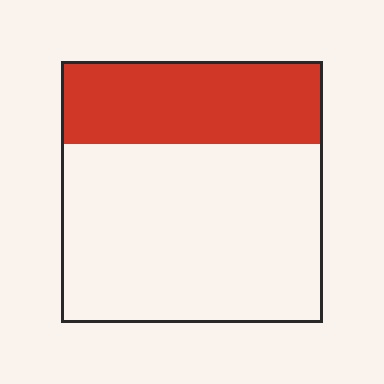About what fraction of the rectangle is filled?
About one third (1/3).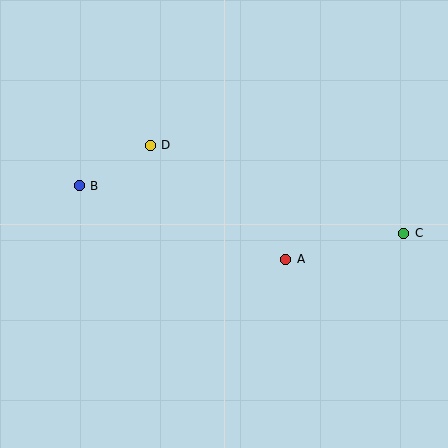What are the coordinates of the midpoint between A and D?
The midpoint between A and D is at (218, 202).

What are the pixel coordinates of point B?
Point B is at (79, 186).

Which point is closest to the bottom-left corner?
Point B is closest to the bottom-left corner.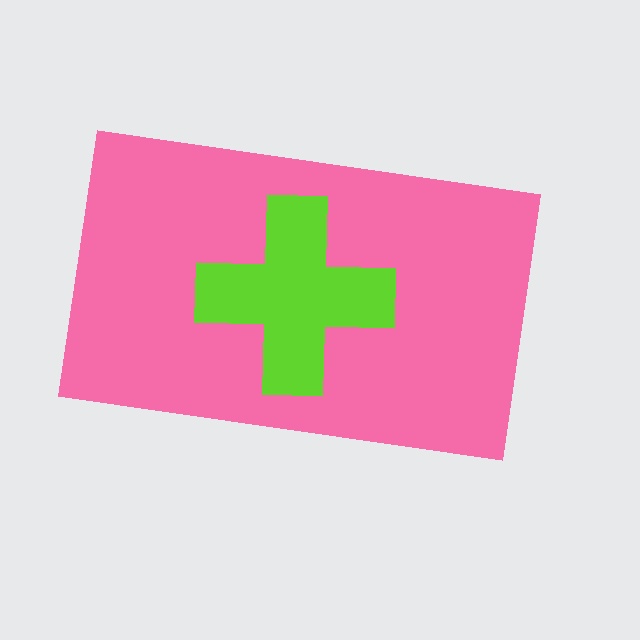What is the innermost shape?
The lime cross.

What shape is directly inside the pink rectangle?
The lime cross.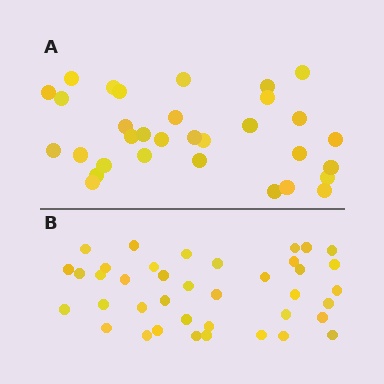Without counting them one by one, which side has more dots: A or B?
Region B (the bottom region) has more dots.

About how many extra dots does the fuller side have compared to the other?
Region B has roughly 8 or so more dots than region A.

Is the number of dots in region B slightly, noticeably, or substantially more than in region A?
Region B has only slightly more — the two regions are fairly close. The ratio is roughly 1.2 to 1.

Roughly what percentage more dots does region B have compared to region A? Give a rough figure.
About 20% more.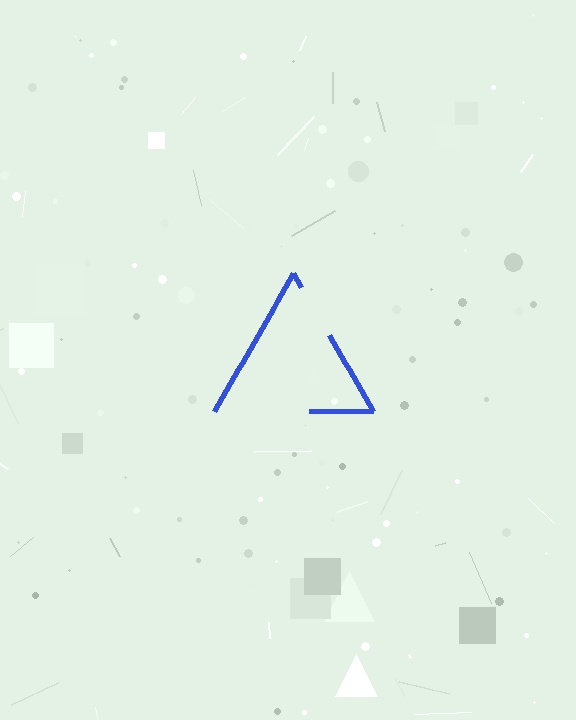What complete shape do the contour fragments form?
The contour fragments form a triangle.